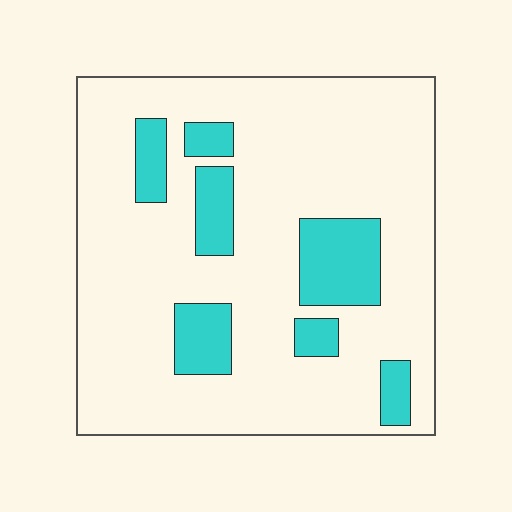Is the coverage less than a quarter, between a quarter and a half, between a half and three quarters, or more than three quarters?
Less than a quarter.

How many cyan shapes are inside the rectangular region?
7.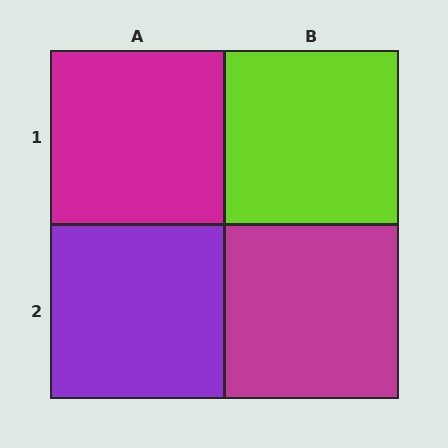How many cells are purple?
1 cell is purple.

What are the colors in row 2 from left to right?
Purple, magenta.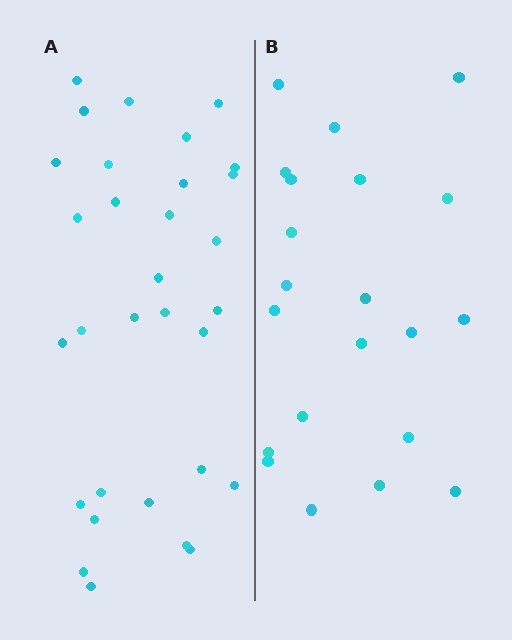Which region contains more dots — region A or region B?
Region A (the left region) has more dots.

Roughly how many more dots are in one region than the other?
Region A has roughly 10 or so more dots than region B.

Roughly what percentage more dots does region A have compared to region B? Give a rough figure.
About 50% more.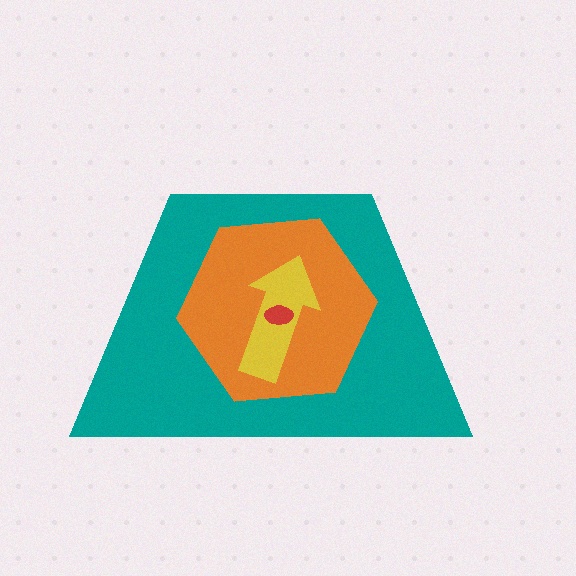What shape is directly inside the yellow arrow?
The red ellipse.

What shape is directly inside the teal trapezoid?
The orange hexagon.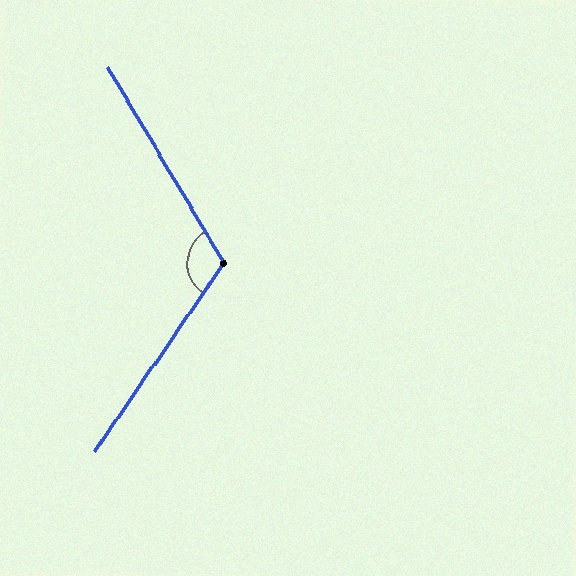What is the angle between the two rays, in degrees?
Approximately 115 degrees.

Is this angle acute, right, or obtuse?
It is obtuse.